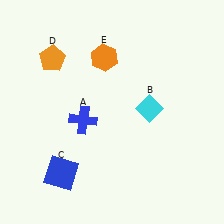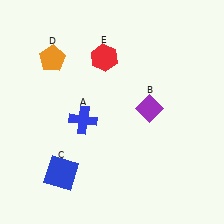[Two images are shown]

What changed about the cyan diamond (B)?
In Image 1, B is cyan. In Image 2, it changed to purple.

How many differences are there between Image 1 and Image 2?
There are 2 differences between the two images.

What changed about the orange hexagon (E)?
In Image 1, E is orange. In Image 2, it changed to red.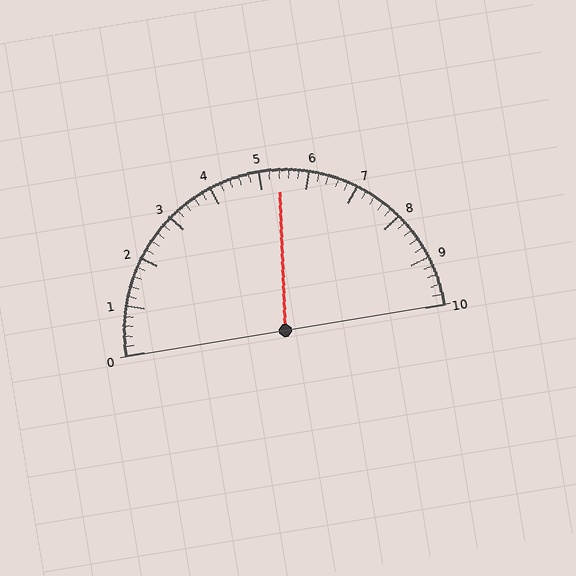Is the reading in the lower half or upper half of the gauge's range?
The reading is in the upper half of the range (0 to 10).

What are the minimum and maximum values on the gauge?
The gauge ranges from 0 to 10.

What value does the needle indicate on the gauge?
The needle indicates approximately 5.4.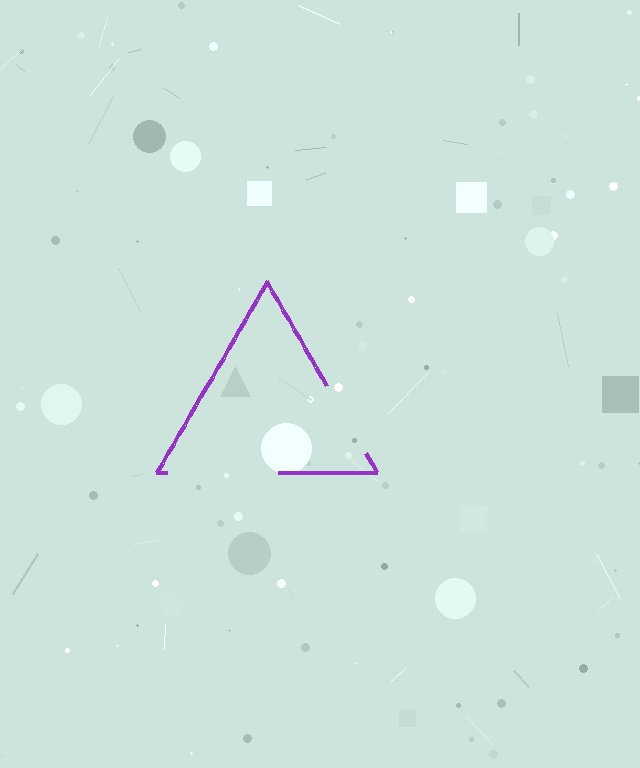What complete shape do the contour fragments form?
The contour fragments form a triangle.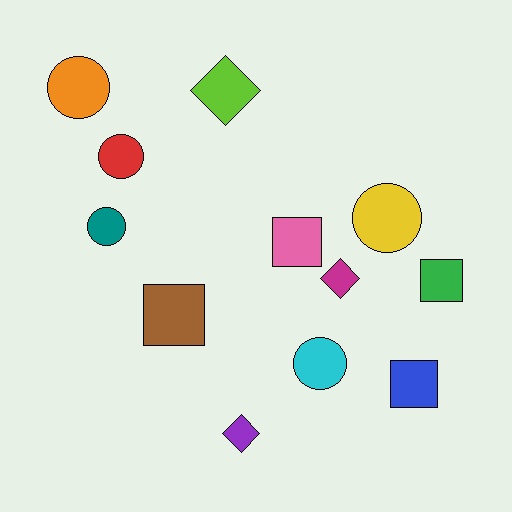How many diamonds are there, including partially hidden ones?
There are 3 diamonds.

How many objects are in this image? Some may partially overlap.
There are 12 objects.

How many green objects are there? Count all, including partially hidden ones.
There is 1 green object.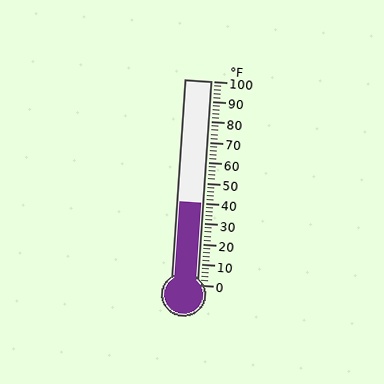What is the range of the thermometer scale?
The thermometer scale ranges from 0°F to 100°F.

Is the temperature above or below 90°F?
The temperature is below 90°F.